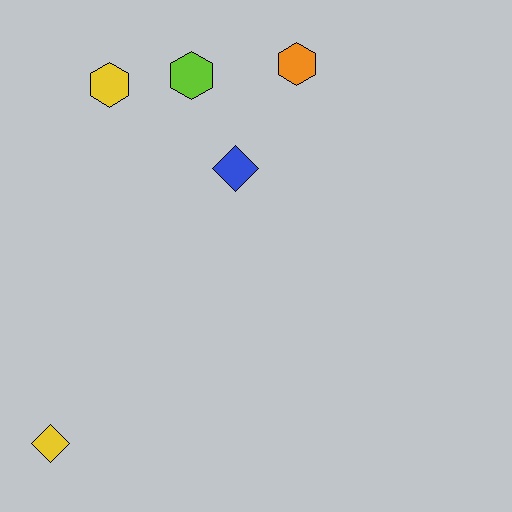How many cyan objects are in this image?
There are no cyan objects.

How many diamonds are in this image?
There are 2 diamonds.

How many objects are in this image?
There are 5 objects.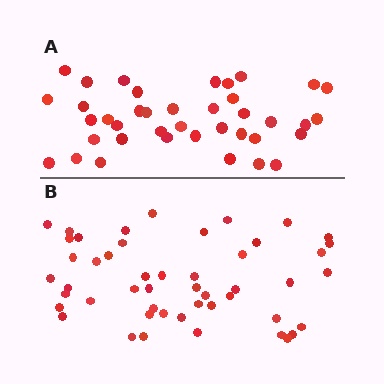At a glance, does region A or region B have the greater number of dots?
Region B (the bottom region) has more dots.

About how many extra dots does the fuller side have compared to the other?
Region B has roughly 10 or so more dots than region A.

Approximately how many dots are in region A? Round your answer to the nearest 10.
About 40 dots. (The exact count is 39, which rounds to 40.)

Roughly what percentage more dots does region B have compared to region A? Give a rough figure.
About 25% more.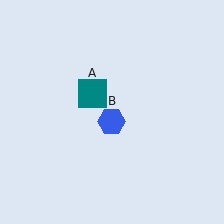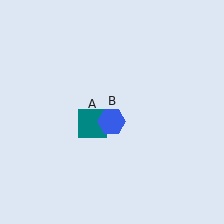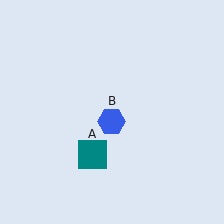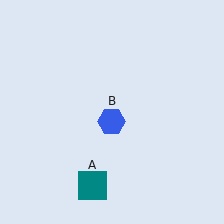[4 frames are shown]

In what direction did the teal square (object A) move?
The teal square (object A) moved down.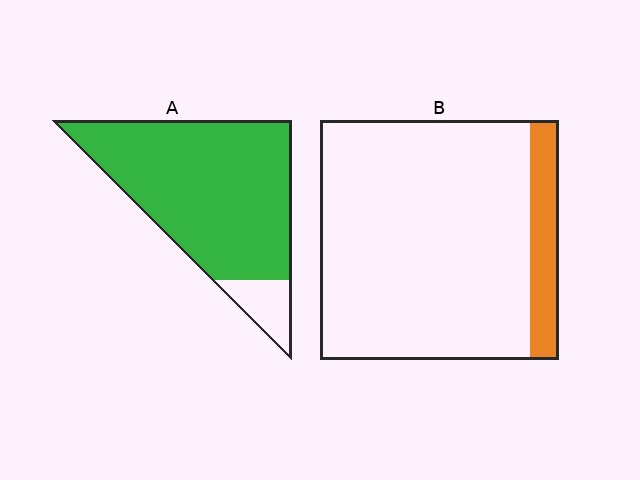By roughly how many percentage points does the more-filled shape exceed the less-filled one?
By roughly 75 percentage points (A over B).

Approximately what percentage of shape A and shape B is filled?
A is approximately 90% and B is approximately 10%.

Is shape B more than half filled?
No.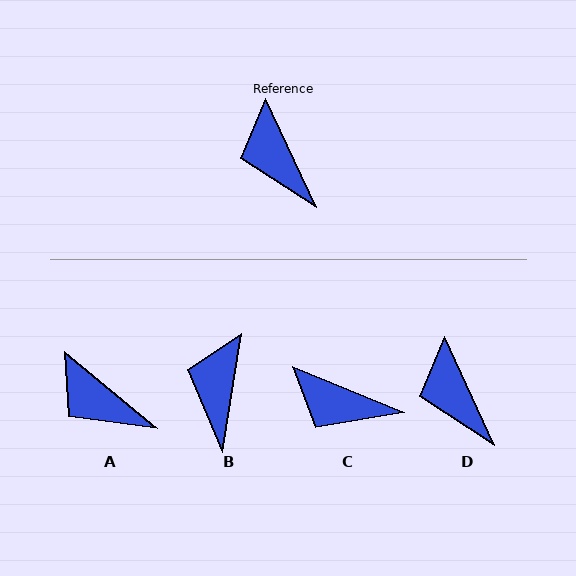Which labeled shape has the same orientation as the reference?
D.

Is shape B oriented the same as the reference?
No, it is off by about 34 degrees.